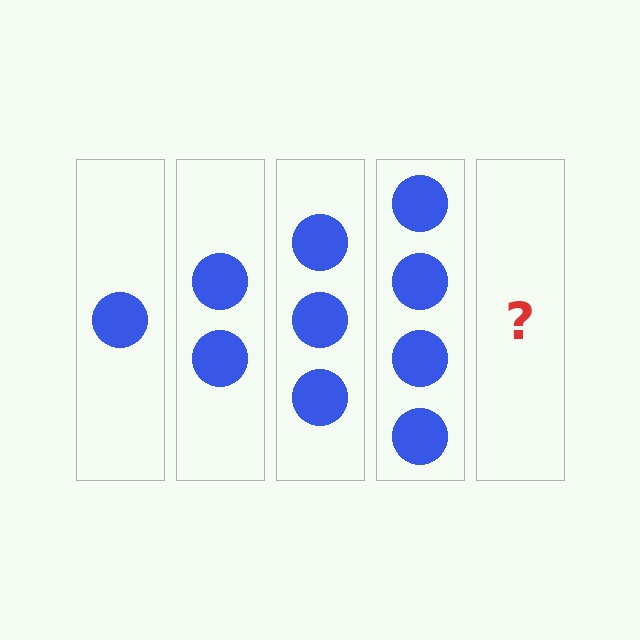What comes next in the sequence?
The next element should be 5 circles.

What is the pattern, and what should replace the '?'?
The pattern is that each step adds one more circle. The '?' should be 5 circles.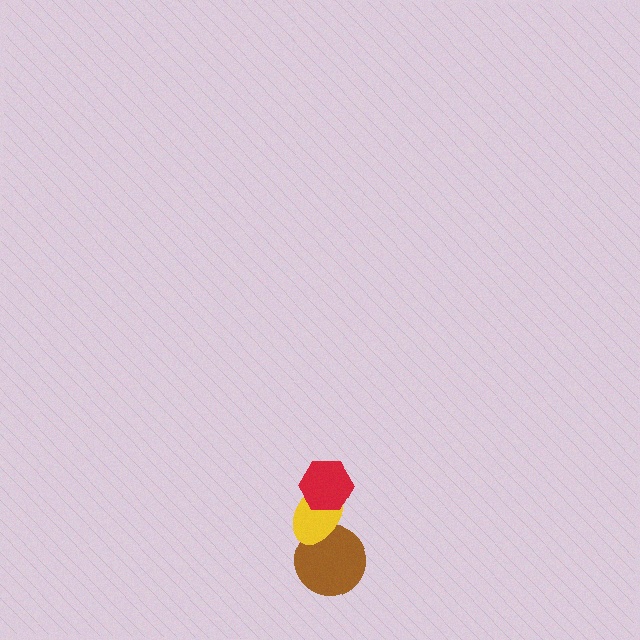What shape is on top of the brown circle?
The yellow ellipse is on top of the brown circle.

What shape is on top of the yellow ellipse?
The red hexagon is on top of the yellow ellipse.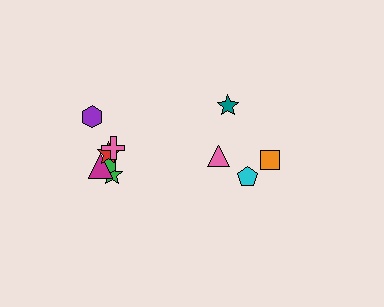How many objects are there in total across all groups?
There are 10 objects.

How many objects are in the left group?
There are 6 objects.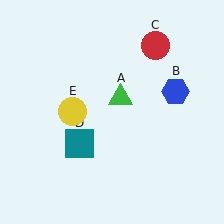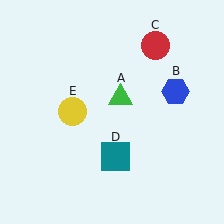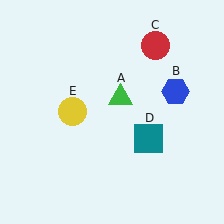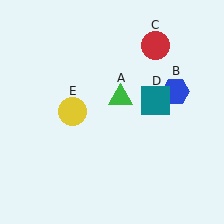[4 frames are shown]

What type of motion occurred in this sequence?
The teal square (object D) rotated counterclockwise around the center of the scene.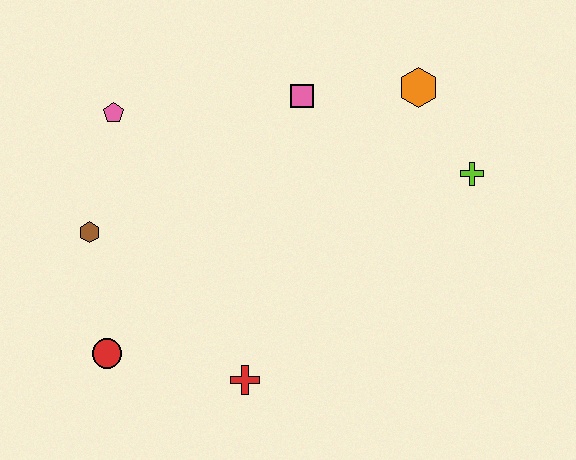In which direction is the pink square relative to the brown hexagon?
The pink square is to the right of the brown hexagon.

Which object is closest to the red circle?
The brown hexagon is closest to the red circle.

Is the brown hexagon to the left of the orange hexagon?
Yes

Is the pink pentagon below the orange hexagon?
Yes